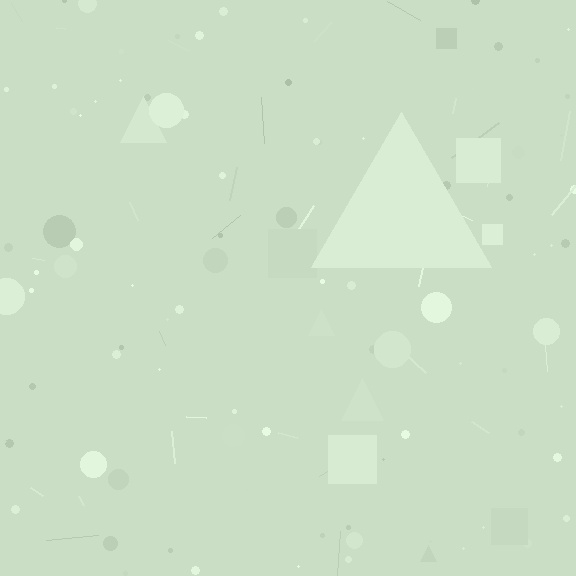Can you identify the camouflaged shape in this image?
The camouflaged shape is a triangle.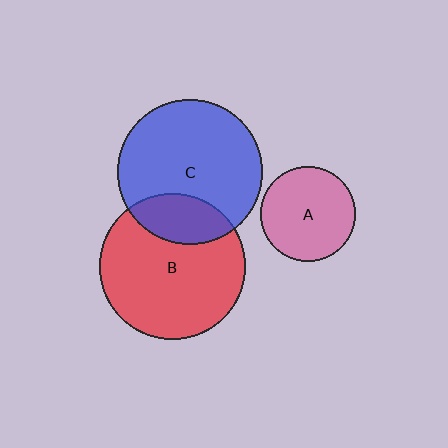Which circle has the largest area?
Circle B (red).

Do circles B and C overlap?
Yes.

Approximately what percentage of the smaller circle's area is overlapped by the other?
Approximately 20%.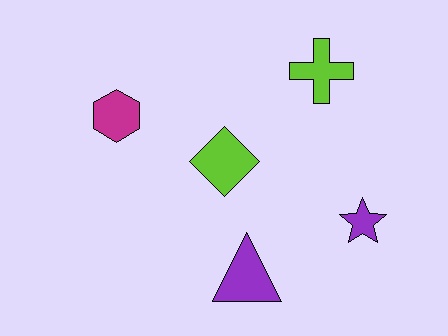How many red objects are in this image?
There are no red objects.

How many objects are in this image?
There are 5 objects.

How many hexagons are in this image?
There is 1 hexagon.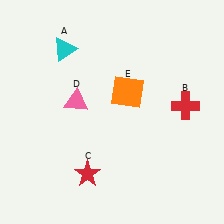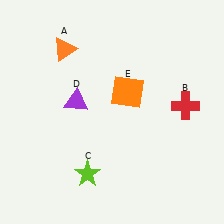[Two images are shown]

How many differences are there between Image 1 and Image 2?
There are 3 differences between the two images.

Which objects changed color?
A changed from cyan to orange. C changed from red to lime. D changed from pink to purple.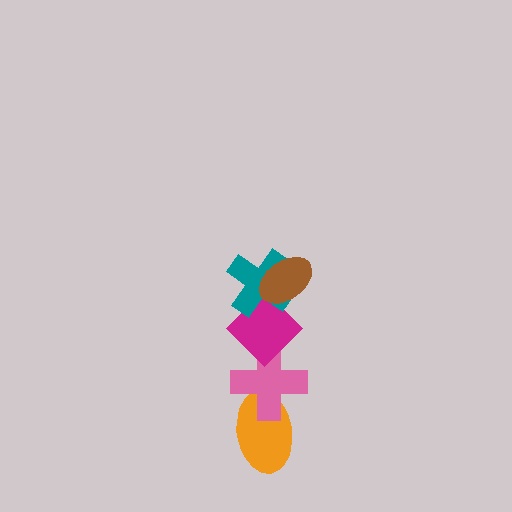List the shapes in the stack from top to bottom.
From top to bottom: the brown ellipse, the teal cross, the magenta diamond, the pink cross, the orange ellipse.